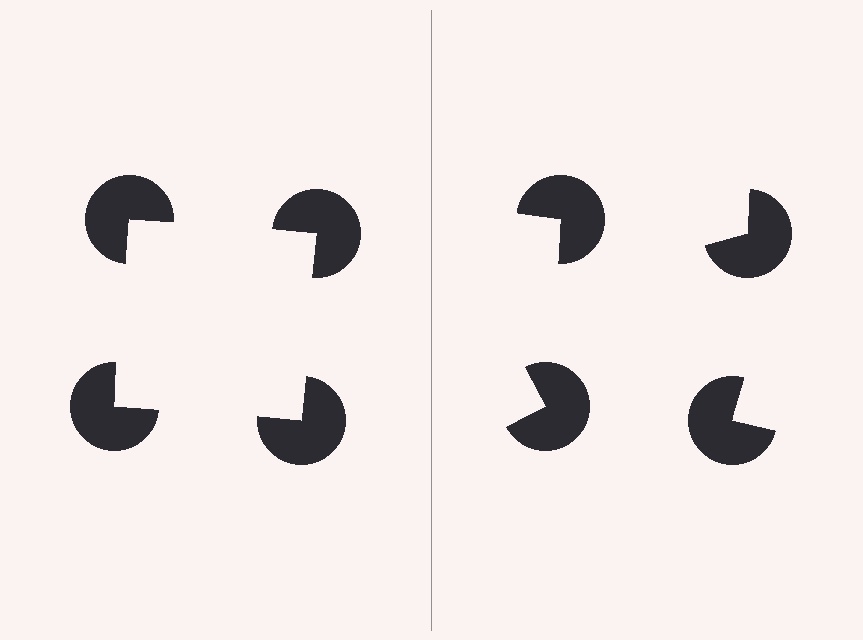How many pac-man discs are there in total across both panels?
8 — 4 on each side.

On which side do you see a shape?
An illusory square appears on the left side. On the right side the wedge cuts are rotated, so no coherent shape forms.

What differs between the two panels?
The pac-man discs are positioned identically on both sides; only the wedge orientations differ. On the left they align to a square; on the right they are misaligned.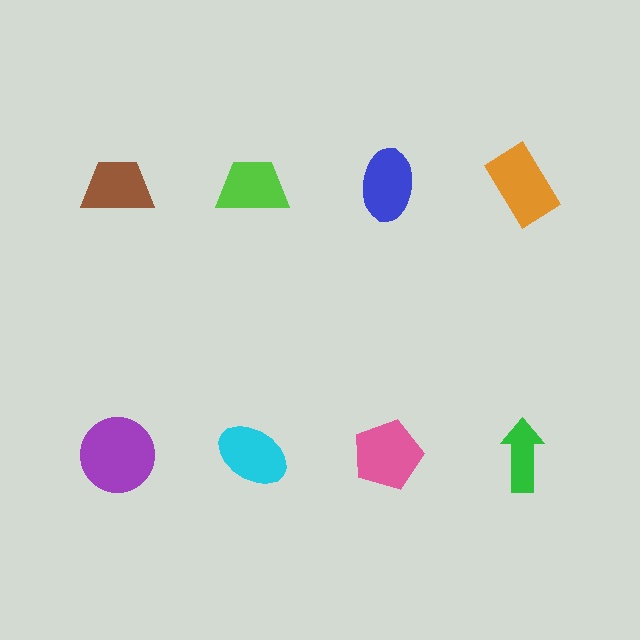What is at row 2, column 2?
A cyan ellipse.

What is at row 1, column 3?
A blue ellipse.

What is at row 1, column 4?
An orange rectangle.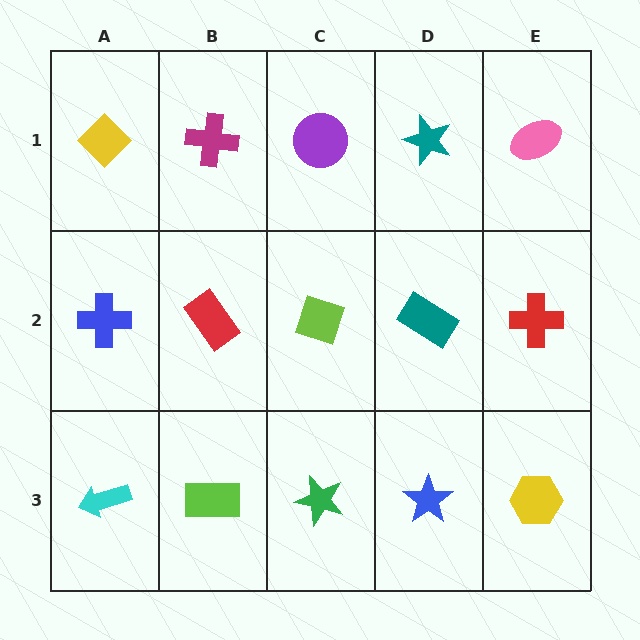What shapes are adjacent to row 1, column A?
A blue cross (row 2, column A), a magenta cross (row 1, column B).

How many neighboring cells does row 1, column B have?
3.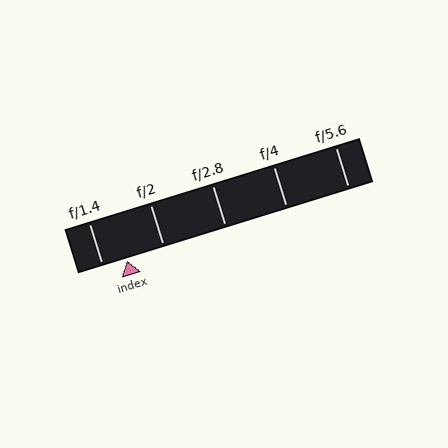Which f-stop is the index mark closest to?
The index mark is closest to f/1.4.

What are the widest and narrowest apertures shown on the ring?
The widest aperture shown is f/1.4 and the narrowest is f/5.6.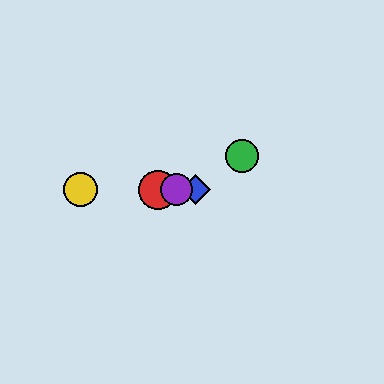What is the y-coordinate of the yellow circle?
The yellow circle is at y≈190.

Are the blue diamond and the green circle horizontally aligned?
No, the blue diamond is at y≈190 and the green circle is at y≈156.